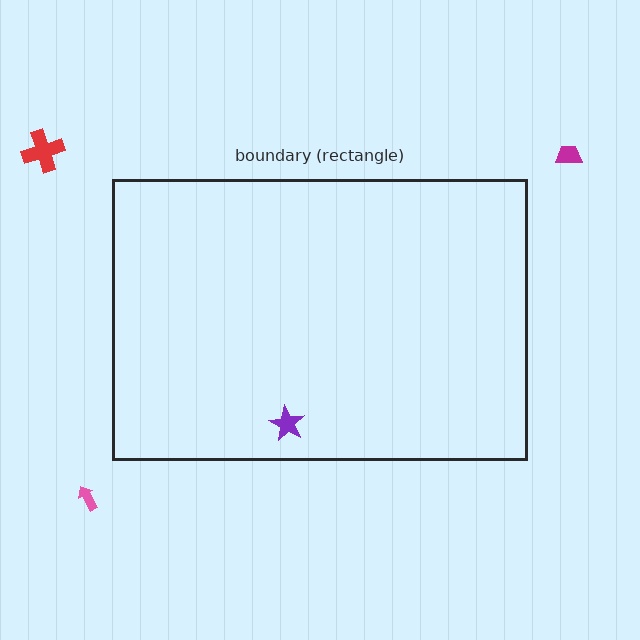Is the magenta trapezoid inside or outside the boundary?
Outside.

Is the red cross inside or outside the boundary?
Outside.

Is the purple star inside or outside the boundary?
Inside.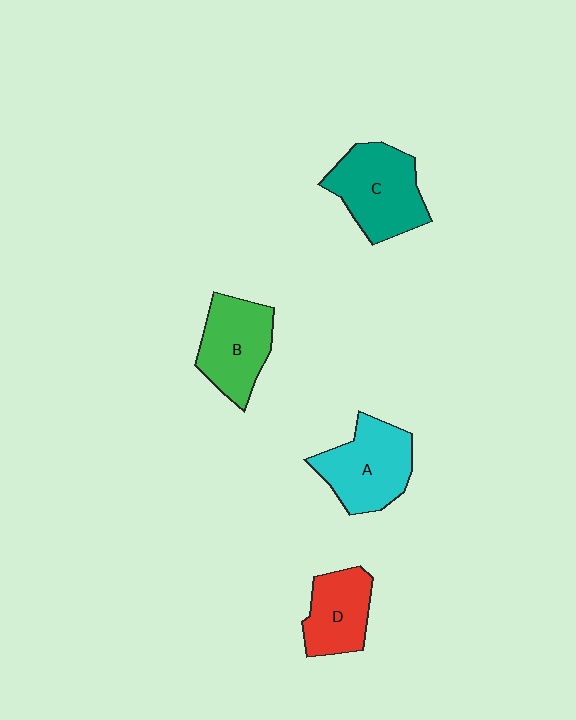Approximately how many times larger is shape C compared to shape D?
Approximately 1.4 times.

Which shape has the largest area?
Shape C (teal).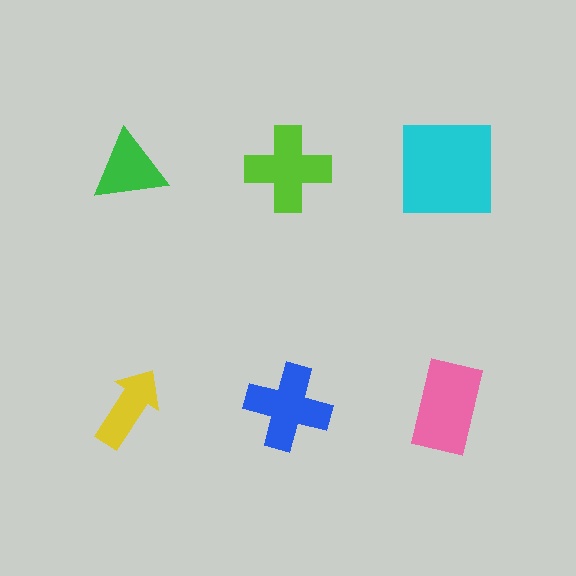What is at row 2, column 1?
A yellow arrow.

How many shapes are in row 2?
3 shapes.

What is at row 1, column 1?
A green triangle.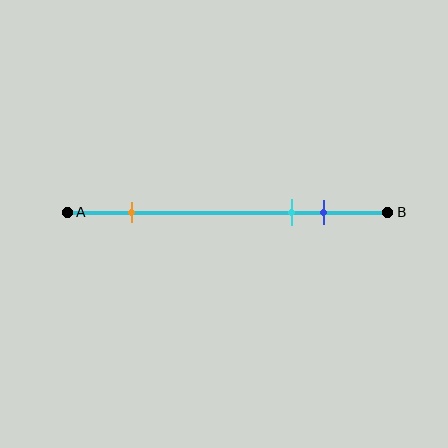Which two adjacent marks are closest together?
The cyan and blue marks are the closest adjacent pair.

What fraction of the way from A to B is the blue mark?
The blue mark is approximately 80% (0.8) of the way from A to B.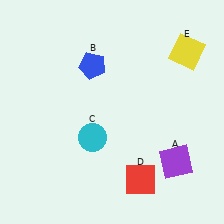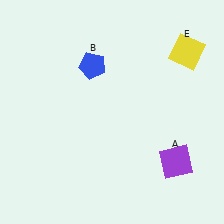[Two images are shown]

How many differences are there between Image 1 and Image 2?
There are 2 differences between the two images.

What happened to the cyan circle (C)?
The cyan circle (C) was removed in Image 2. It was in the bottom-left area of Image 1.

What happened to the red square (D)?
The red square (D) was removed in Image 2. It was in the bottom-right area of Image 1.